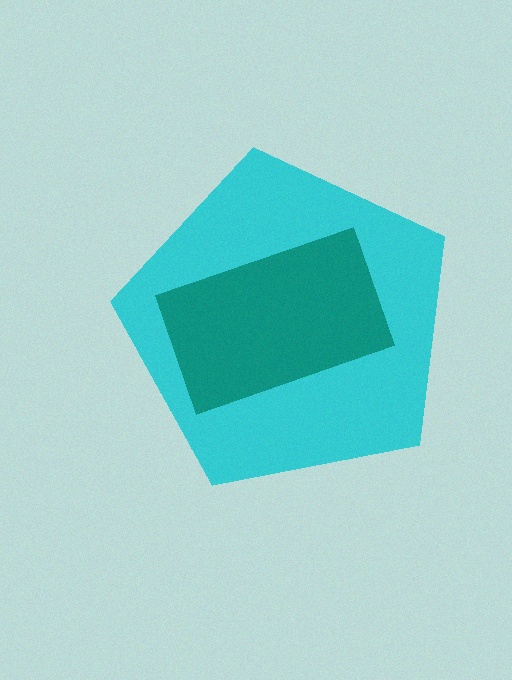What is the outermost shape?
The cyan pentagon.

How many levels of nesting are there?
2.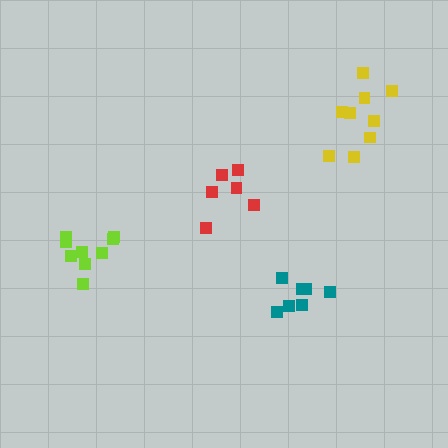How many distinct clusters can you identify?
There are 4 distinct clusters.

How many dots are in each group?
Group 1: 9 dots, Group 2: 8 dots, Group 3: 6 dots, Group 4: 9 dots (32 total).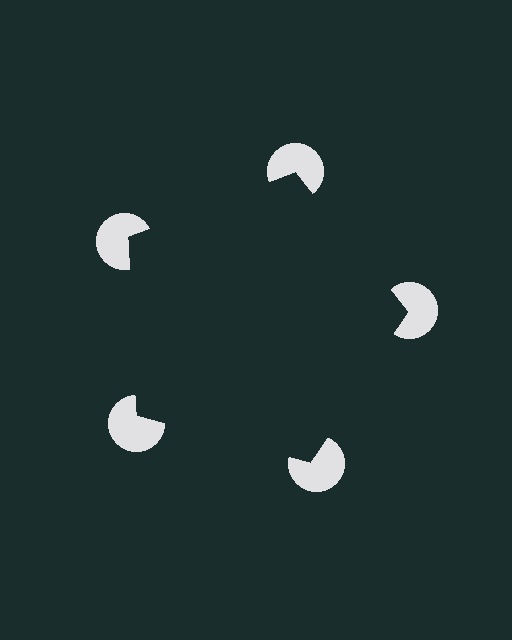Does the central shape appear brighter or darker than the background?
It typically appears slightly darker than the background, even though no actual brightness change is drawn.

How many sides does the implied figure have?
5 sides.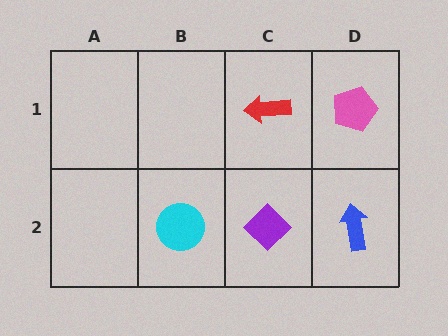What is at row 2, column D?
A blue arrow.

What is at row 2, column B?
A cyan circle.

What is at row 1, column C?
A red arrow.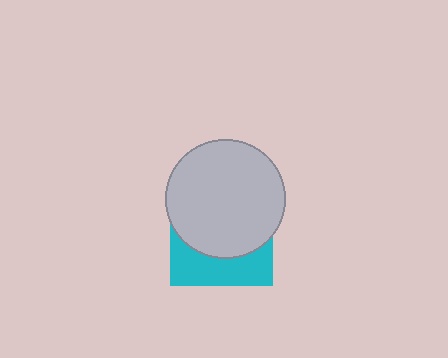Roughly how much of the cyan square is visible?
A small part of it is visible (roughly 35%).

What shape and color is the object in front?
The object in front is a light gray circle.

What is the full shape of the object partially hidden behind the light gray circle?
The partially hidden object is a cyan square.